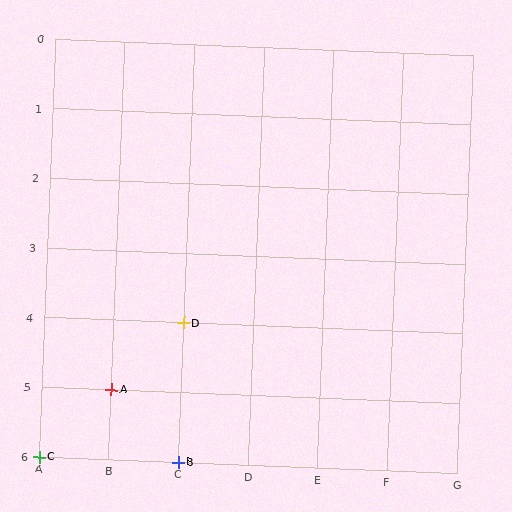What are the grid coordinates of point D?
Point D is at grid coordinates (C, 4).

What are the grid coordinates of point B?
Point B is at grid coordinates (C, 6).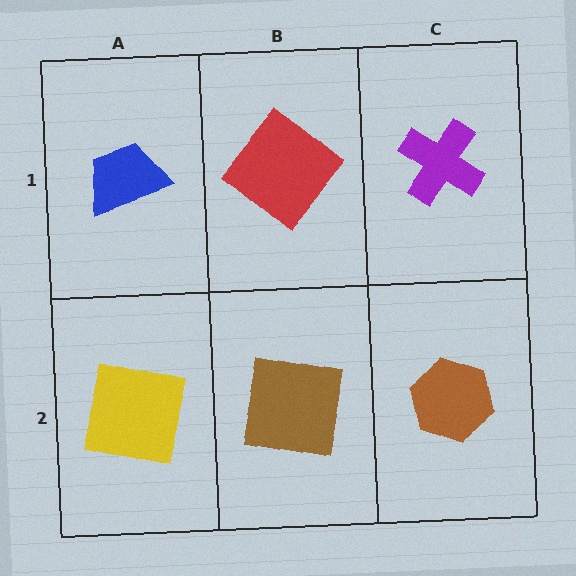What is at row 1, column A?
A blue trapezoid.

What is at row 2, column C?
A brown hexagon.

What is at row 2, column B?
A brown square.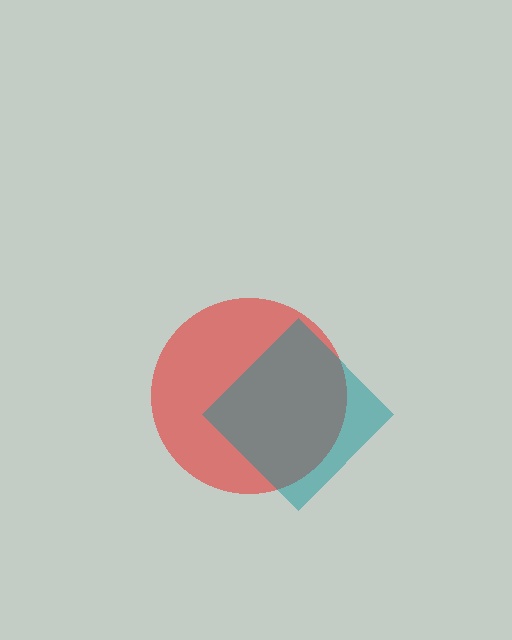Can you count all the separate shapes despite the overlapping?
Yes, there are 2 separate shapes.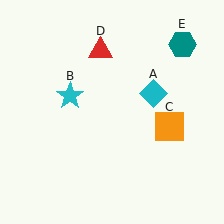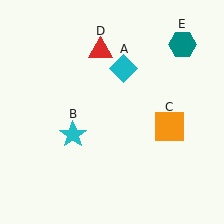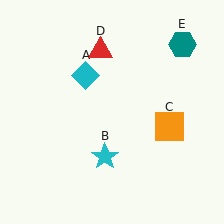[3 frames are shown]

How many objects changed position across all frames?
2 objects changed position: cyan diamond (object A), cyan star (object B).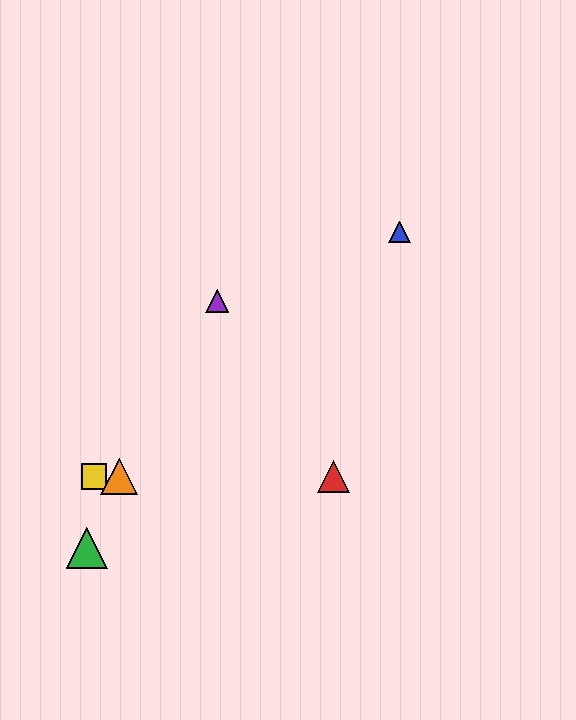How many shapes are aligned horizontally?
3 shapes (the red triangle, the yellow square, the orange triangle) are aligned horizontally.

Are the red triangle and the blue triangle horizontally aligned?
No, the red triangle is at y≈476 and the blue triangle is at y≈232.